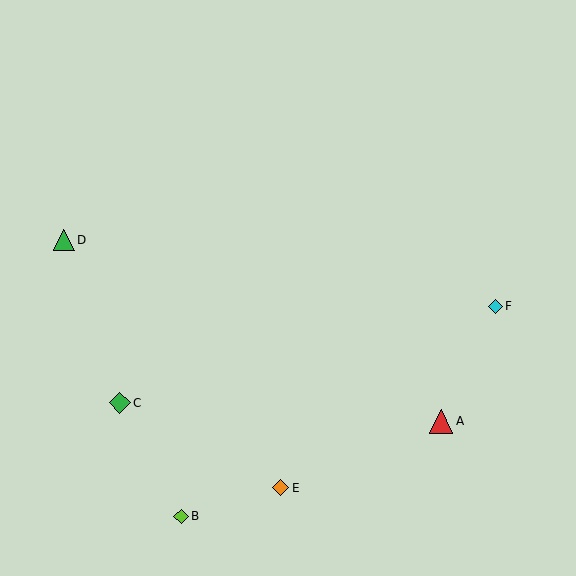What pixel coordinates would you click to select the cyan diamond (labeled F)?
Click at (496, 307) to select the cyan diamond F.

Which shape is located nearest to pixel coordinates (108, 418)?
The green diamond (labeled C) at (120, 403) is nearest to that location.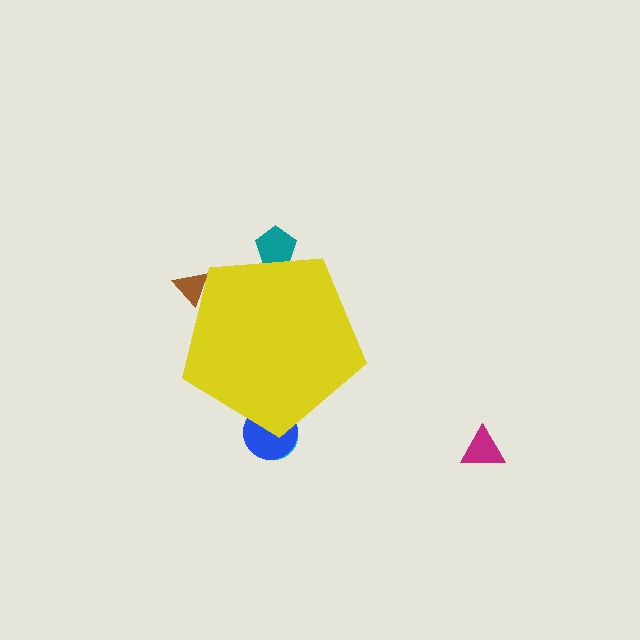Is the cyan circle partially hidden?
Yes, the cyan circle is partially hidden behind the yellow pentagon.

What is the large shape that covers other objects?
A yellow pentagon.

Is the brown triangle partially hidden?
Yes, the brown triangle is partially hidden behind the yellow pentagon.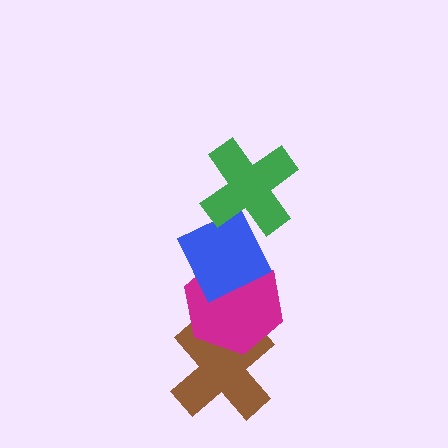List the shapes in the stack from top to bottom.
From top to bottom: the green cross, the blue diamond, the magenta hexagon, the brown cross.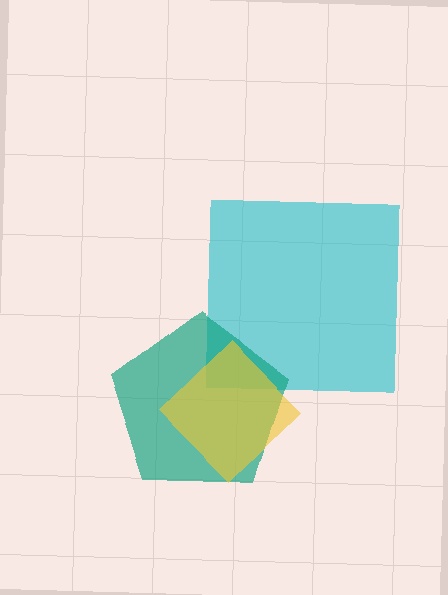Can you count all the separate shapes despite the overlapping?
Yes, there are 3 separate shapes.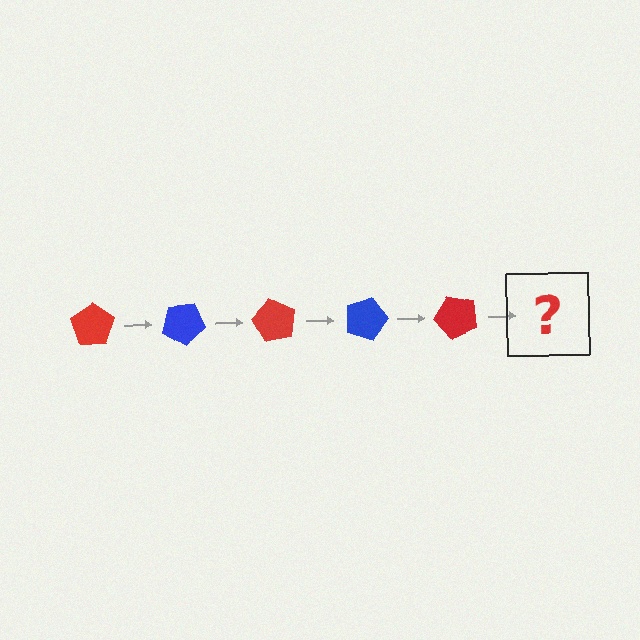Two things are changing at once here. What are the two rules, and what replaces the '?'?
The two rules are that it rotates 30 degrees each step and the color cycles through red and blue. The '?' should be a blue pentagon, rotated 150 degrees from the start.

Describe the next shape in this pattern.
It should be a blue pentagon, rotated 150 degrees from the start.